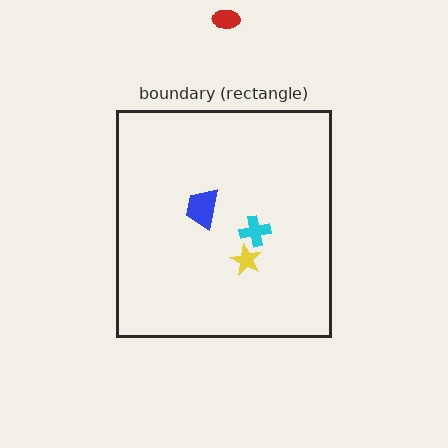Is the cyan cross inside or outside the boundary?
Inside.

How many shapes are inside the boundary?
3 inside, 1 outside.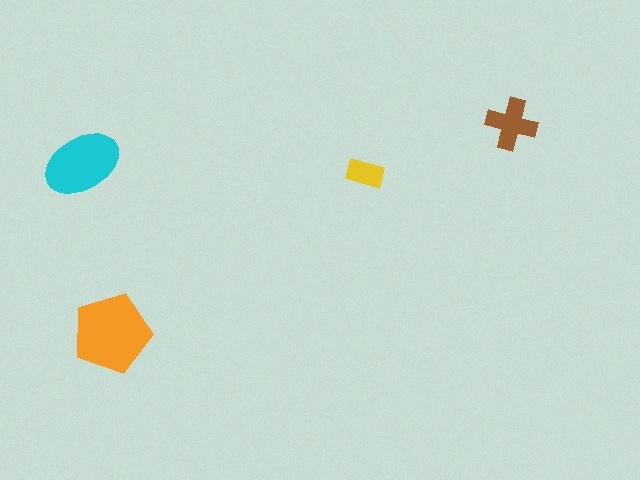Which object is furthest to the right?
The brown cross is rightmost.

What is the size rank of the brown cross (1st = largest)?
3rd.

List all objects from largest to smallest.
The orange pentagon, the cyan ellipse, the brown cross, the yellow rectangle.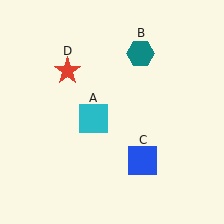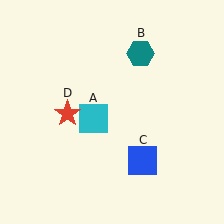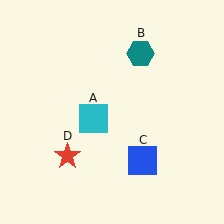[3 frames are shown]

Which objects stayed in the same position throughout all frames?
Cyan square (object A) and teal hexagon (object B) and blue square (object C) remained stationary.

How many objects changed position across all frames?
1 object changed position: red star (object D).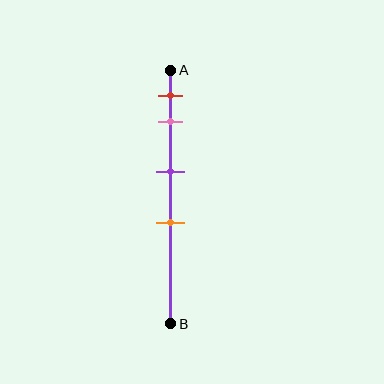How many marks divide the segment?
There are 4 marks dividing the segment.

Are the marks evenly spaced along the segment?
No, the marks are not evenly spaced.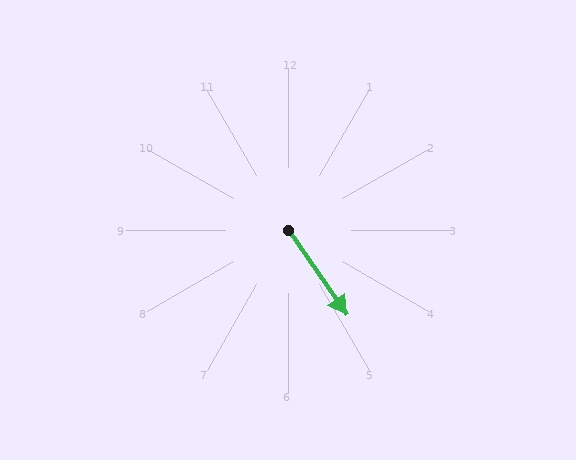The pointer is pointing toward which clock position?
Roughly 5 o'clock.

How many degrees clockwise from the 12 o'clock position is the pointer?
Approximately 145 degrees.